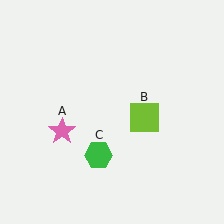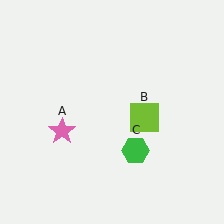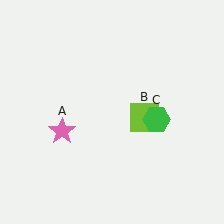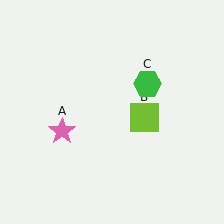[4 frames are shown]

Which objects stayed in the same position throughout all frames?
Pink star (object A) and lime square (object B) remained stationary.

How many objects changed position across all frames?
1 object changed position: green hexagon (object C).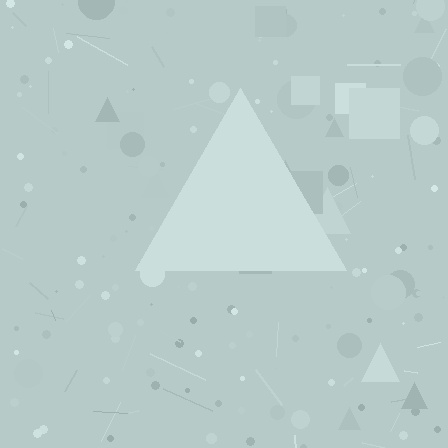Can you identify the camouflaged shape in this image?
The camouflaged shape is a triangle.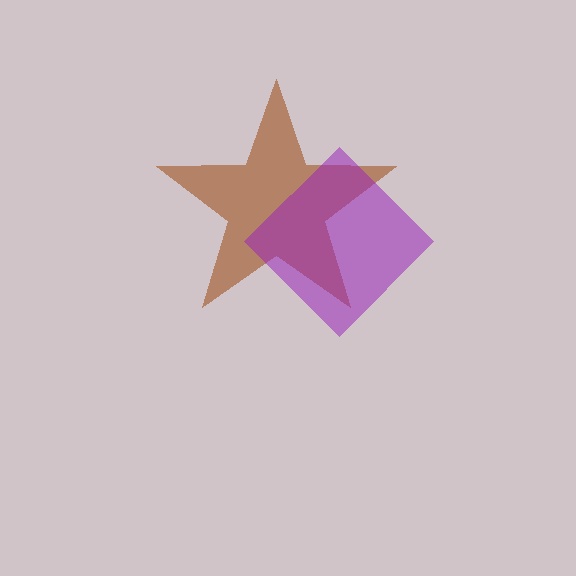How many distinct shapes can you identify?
There are 2 distinct shapes: a brown star, a purple diamond.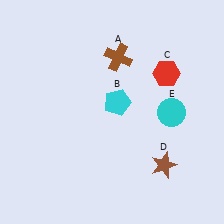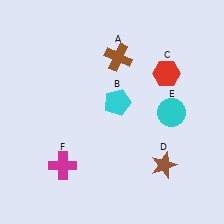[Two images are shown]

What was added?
A magenta cross (F) was added in Image 2.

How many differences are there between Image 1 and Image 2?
There is 1 difference between the two images.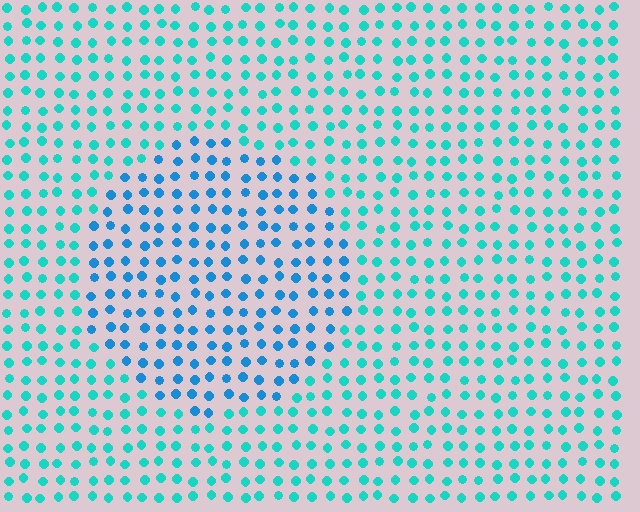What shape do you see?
I see a circle.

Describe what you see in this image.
The image is filled with small cyan elements in a uniform arrangement. A circle-shaped region is visible where the elements are tinted to a slightly different hue, forming a subtle color boundary.